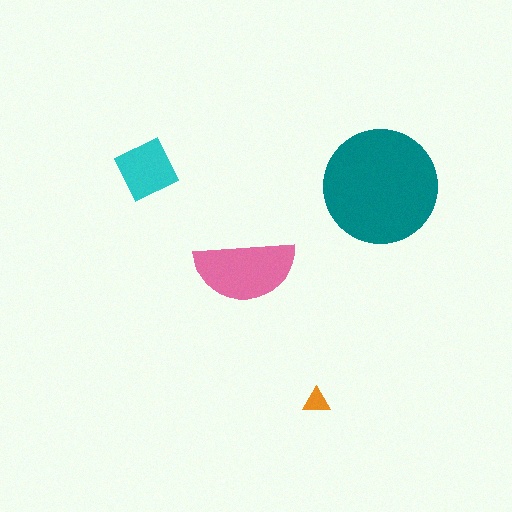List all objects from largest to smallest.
The teal circle, the pink semicircle, the cyan diamond, the orange triangle.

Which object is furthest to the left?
The cyan diamond is leftmost.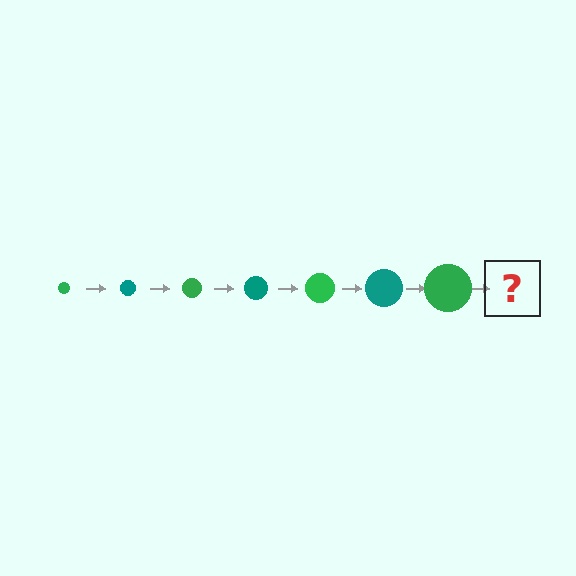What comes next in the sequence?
The next element should be a teal circle, larger than the previous one.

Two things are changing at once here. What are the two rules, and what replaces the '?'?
The two rules are that the circle grows larger each step and the color cycles through green and teal. The '?' should be a teal circle, larger than the previous one.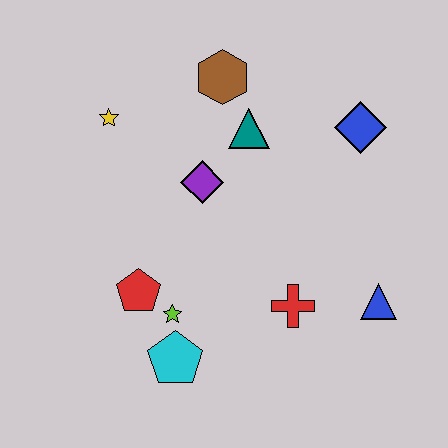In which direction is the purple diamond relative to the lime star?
The purple diamond is above the lime star.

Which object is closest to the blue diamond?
The teal triangle is closest to the blue diamond.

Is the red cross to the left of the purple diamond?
No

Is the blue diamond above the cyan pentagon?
Yes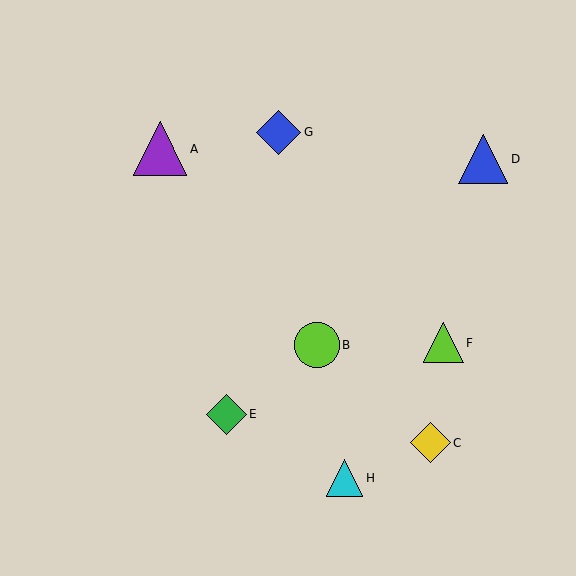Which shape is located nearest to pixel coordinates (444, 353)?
The lime triangle (labeled F) at (443, 343) is nearest to that location.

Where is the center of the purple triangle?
The center of the purple triangle is at (160, 149).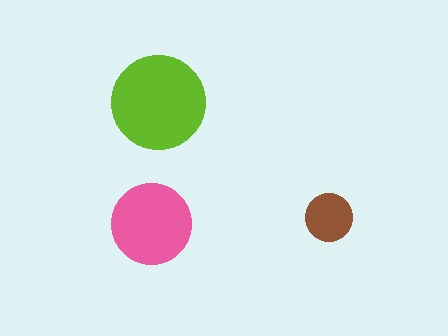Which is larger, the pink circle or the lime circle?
The lime one.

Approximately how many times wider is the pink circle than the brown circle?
About 1.5 times wider.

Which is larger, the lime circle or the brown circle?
The lime one.